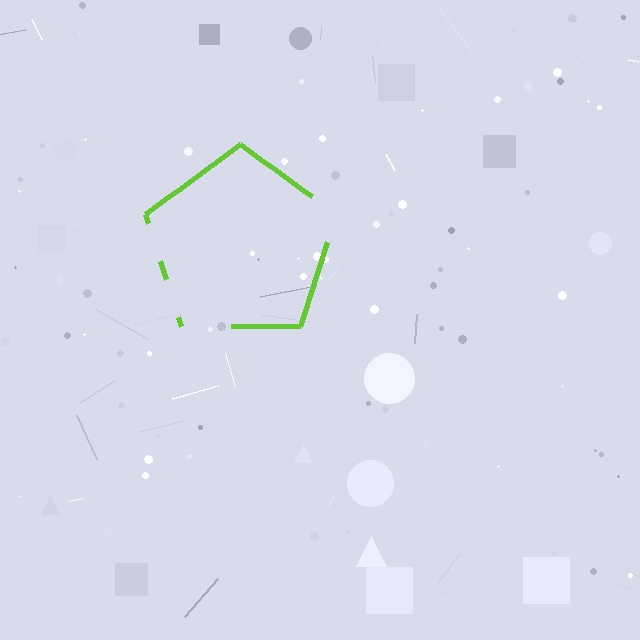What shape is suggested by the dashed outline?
The dashed outline suggests a pentagon.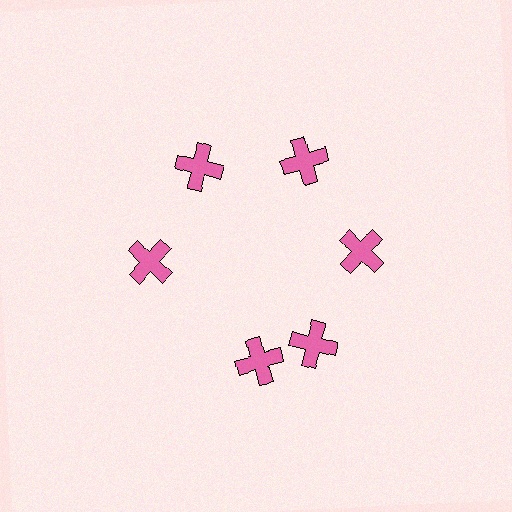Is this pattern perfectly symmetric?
No. The 6 pink crosses are arranged in a ring, but one element near the 7 o'clock position is rotated out of alignment along the ring, breaking the 6-fold rotational symmetry.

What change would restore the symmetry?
The symmetry would be restored by rotating it back into even spacing with its neighbors so that all 6 crosses sit at equal angles and equal distance from the center.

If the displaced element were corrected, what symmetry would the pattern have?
It would have 6-fold rotational symmetry — the pattern would map onto itself every 60 degrees.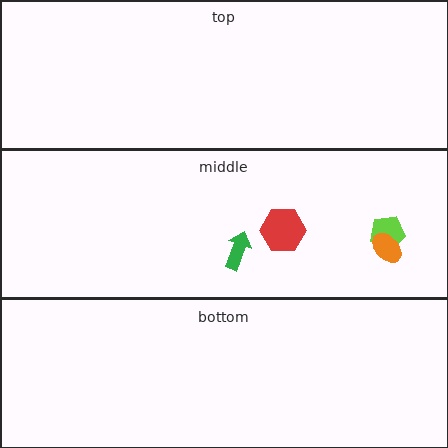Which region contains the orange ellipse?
The middle region.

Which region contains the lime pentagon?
The middle region.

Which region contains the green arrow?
The middle region.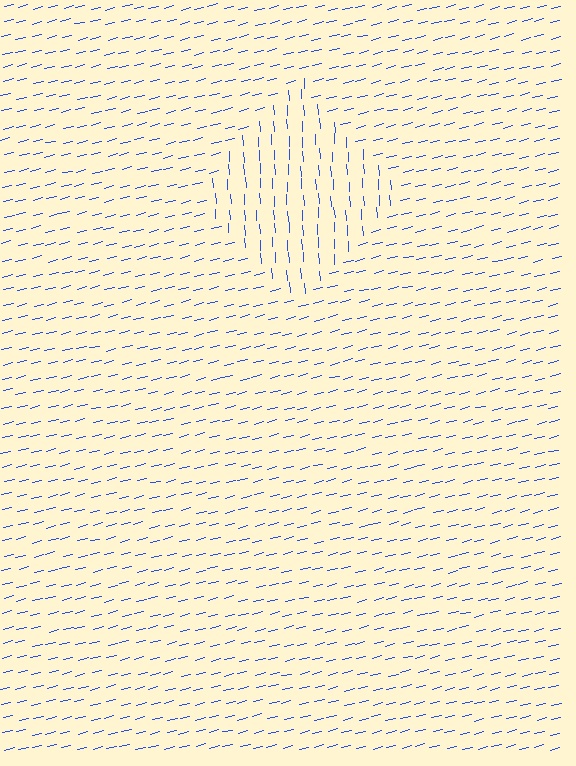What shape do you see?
I see a diamond.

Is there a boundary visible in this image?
Yes, there is a texture boundary formed by a change in line orientation.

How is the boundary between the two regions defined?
The boundary is defined purely by a change in line orientation (approximately 79 degrees difference). All lines are the same color and thickness.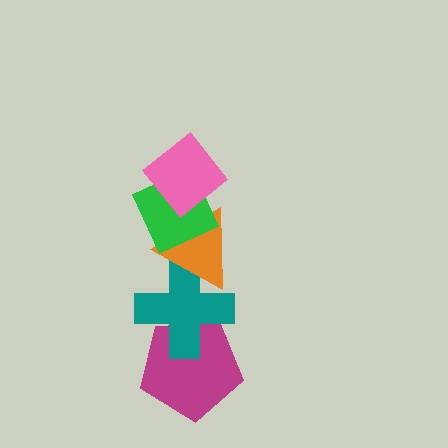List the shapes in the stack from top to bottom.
From top to bottom: the pink diamond, the green diamond, the orange triangle, the teal cross, the magenta pentagon.